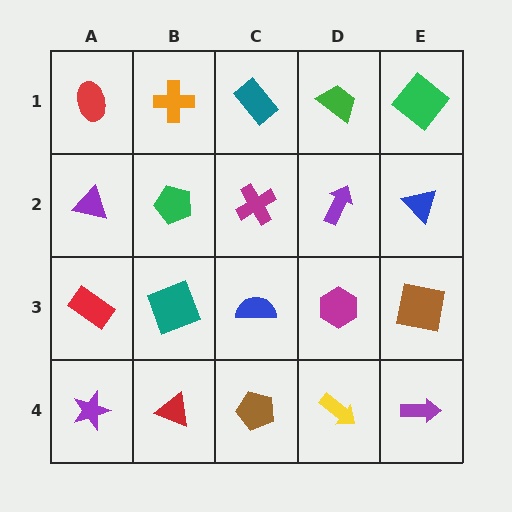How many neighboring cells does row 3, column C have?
4.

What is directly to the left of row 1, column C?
An orange cross.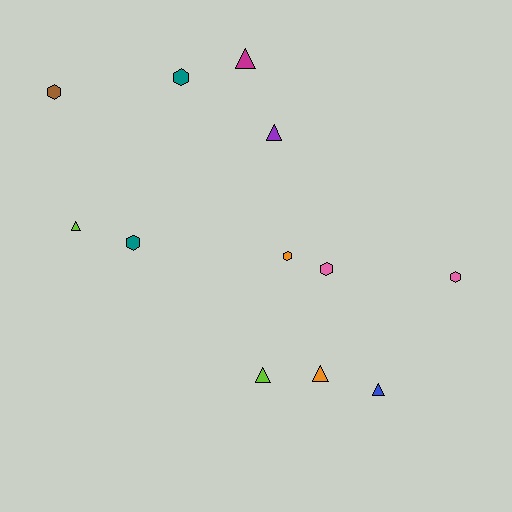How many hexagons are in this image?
There are 6 hexagons.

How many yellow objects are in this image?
There are no yellow objects.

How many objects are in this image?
There are 12 objects.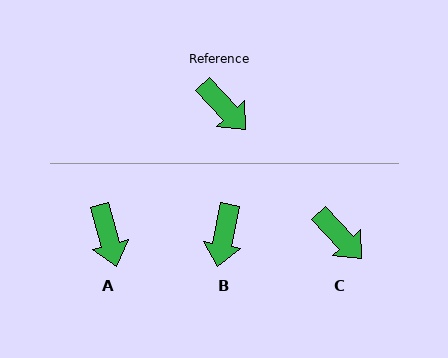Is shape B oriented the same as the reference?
No, it is off by about 55 degrees.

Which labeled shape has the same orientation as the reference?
C.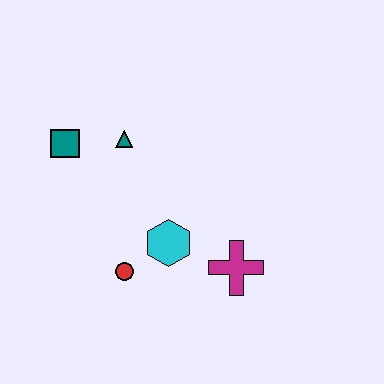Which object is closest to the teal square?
The teal triangle is closest to the teal square.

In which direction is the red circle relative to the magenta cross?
The red circle is to the left of the magenta cross.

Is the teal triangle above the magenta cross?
Yes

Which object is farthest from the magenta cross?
The teal square is farthest from the magenta cross.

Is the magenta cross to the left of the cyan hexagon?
No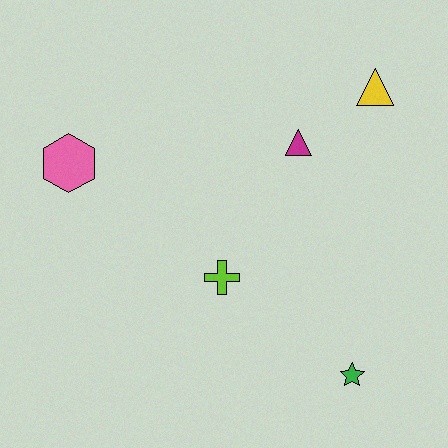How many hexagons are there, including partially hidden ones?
There is 1 hexagon.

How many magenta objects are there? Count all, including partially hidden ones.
There is 1 magenta object.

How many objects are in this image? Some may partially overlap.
There are 5 objects.